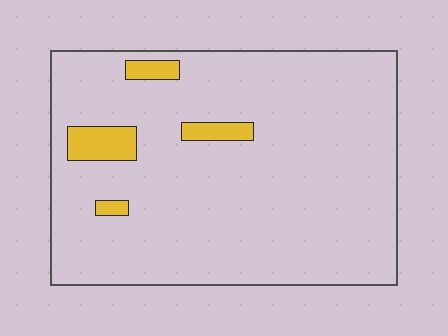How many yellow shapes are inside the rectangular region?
4.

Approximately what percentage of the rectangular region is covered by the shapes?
Approximately 5%.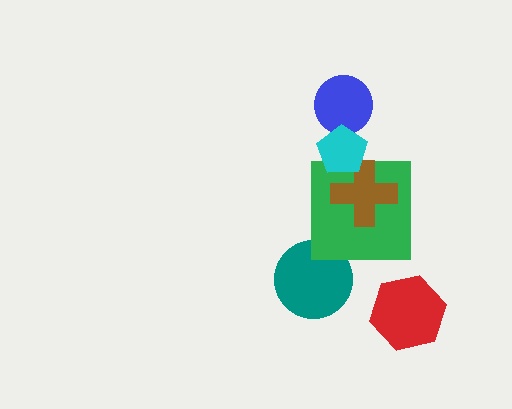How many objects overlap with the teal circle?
0 objects overlap with the teal circle.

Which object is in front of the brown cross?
The cyan pentagon is in front of the brown cross.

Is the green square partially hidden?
Yes, it is partially covered by another shape.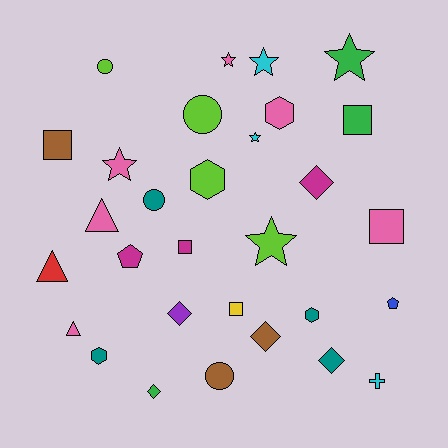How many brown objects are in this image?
There are 3 brown objects.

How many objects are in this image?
There are 30 objects.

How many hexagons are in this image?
There are 4 hexagons.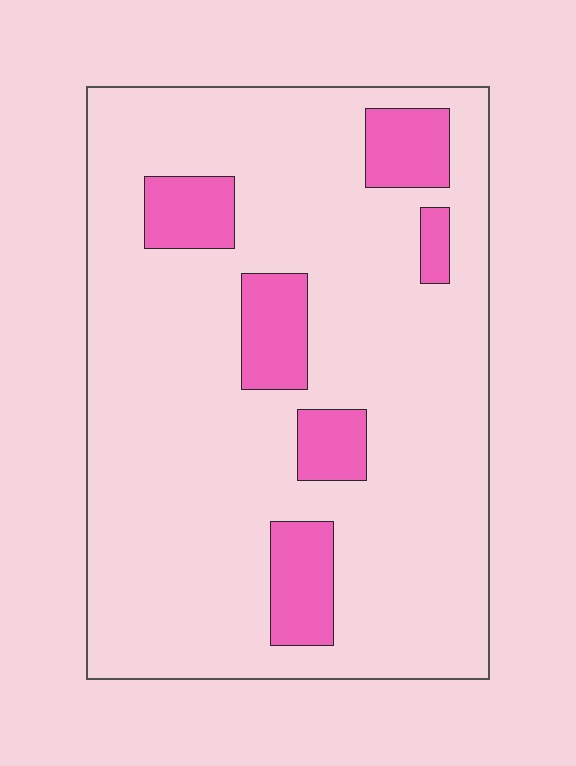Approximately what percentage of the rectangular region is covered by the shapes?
Approximately 15%.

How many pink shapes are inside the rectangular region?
6.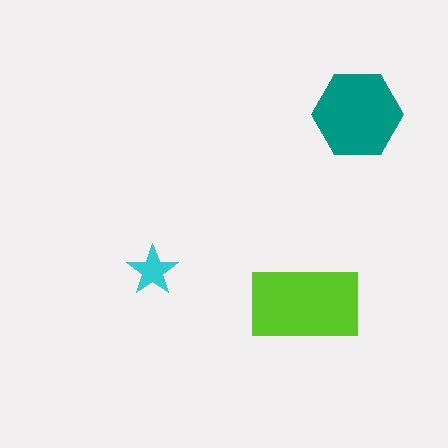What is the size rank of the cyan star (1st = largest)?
3rd.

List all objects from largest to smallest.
The lime rectangle, the teal hexagon, the cyan star.